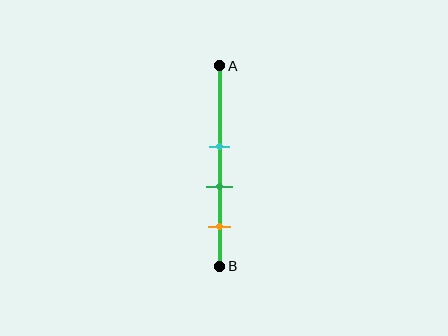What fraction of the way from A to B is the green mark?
The green mark is approximately 60% (0.6) of the way from A to B.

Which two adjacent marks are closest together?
The cyan and green marks are the closest adjacent pair.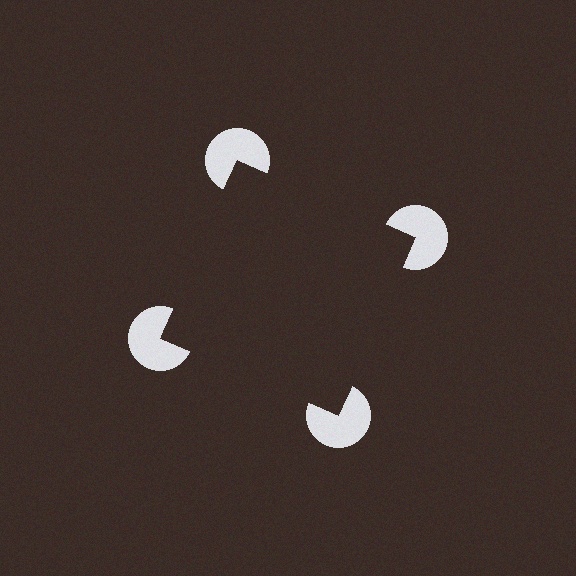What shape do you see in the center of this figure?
An illusory square — its edges are inferred from the aligned wedge cuts in the pac-man discs, not physically drawn.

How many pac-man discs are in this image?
There are 4 — one at each vertex of the illusory square.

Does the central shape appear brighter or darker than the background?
It typically appears slightly darker than the background, even though no actual brightness change is drawn.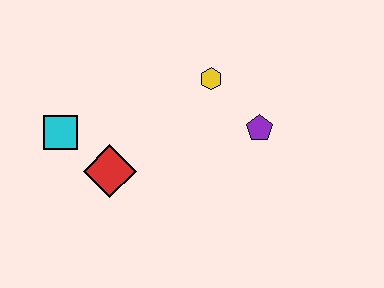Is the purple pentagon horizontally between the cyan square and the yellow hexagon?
No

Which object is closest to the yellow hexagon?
The purple pentagon is closest to the yellow hexagon.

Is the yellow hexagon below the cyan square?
No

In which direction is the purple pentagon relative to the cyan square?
The purple pentagon is to the right of the cyan square.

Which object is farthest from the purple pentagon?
The cyan square is farthest from the purple pentagon.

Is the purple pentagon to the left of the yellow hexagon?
No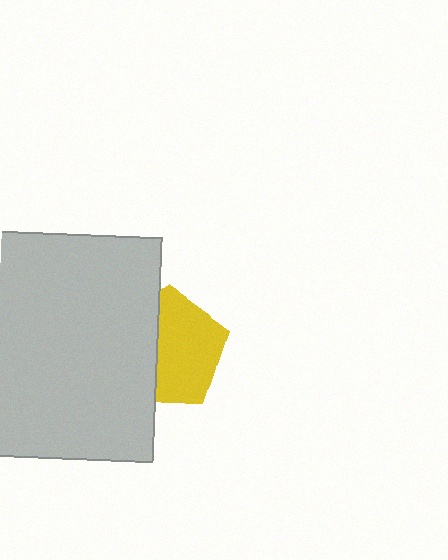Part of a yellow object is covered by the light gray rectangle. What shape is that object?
It is a pentagon.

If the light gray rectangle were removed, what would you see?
You would see the complete yellow pentagon.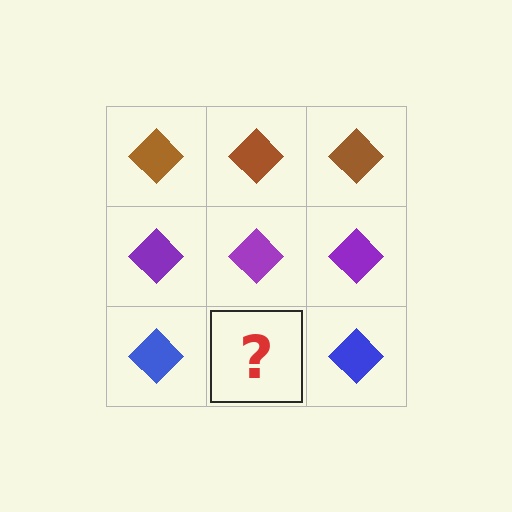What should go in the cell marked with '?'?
The missing cell should contain a blue diamond.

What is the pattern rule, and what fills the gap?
The rule is that each row has a consistent color. The gap should be filled with a blue diamond.